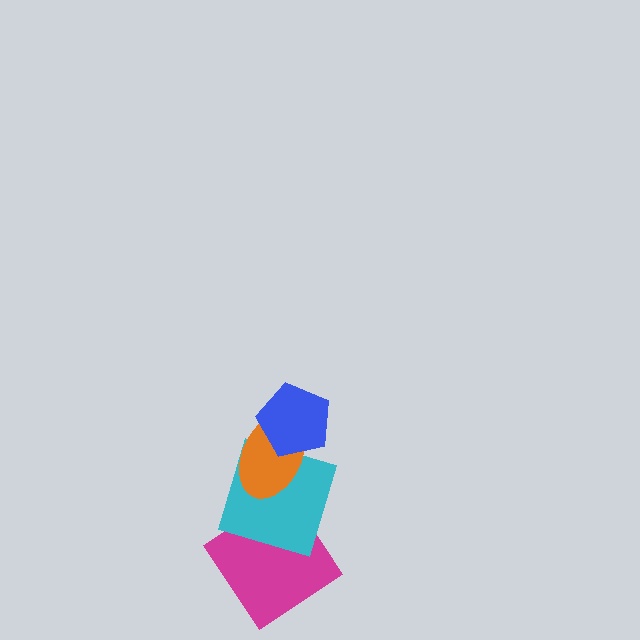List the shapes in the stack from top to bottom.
From top to bottom: the blue pentagon, the orange ellipse, the cyan square, the magenta diamond.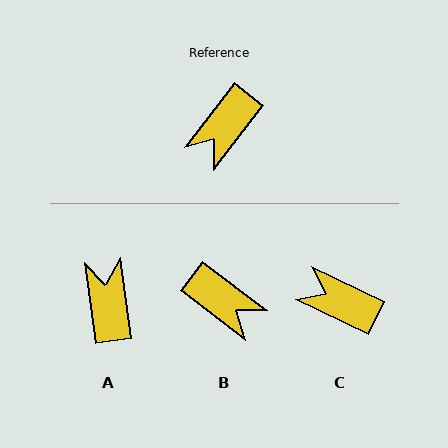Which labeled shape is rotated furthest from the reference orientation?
A, about 135 degrees away.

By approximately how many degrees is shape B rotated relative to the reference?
Approximately 90 degrees counter-clockwise.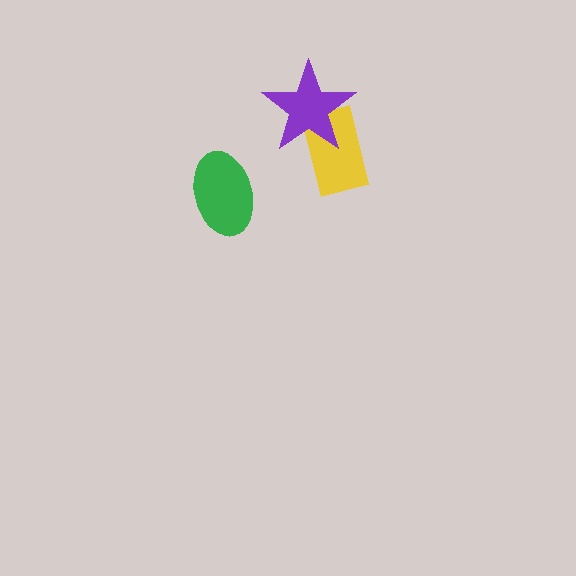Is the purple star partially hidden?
No, no other shape covers it.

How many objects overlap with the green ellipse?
0 objects overlap with the green ellipse.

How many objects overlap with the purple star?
1 object overlaps with the purple star.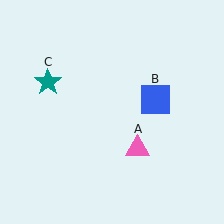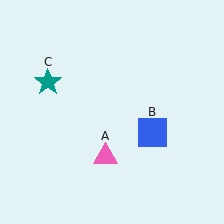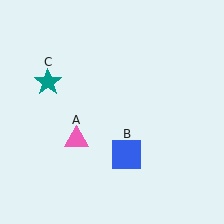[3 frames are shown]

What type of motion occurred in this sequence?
The pink triangle (object A), blue square (object B) rotated clockwise around the center of the scene.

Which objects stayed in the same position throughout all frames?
Teal star (object C) remained stationary.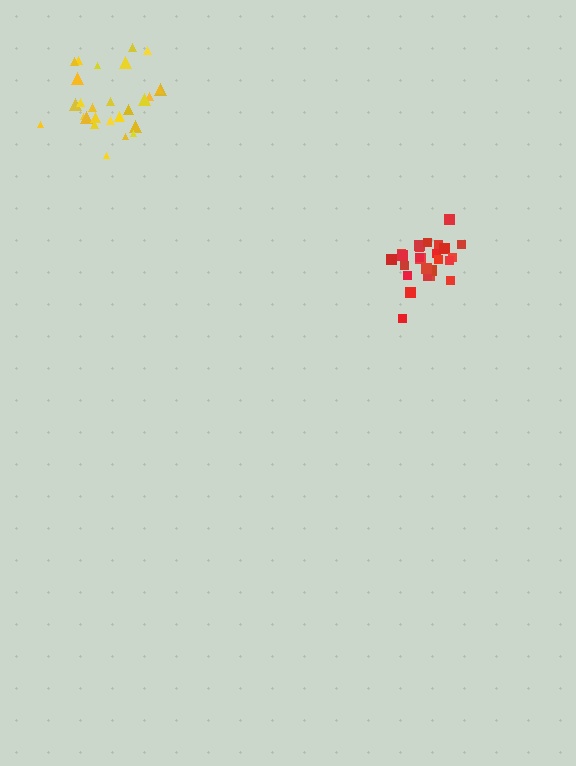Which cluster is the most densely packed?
Red.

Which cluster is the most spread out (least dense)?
Yellow.